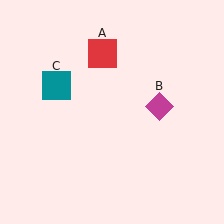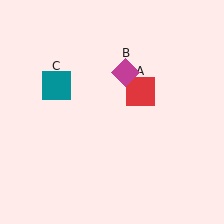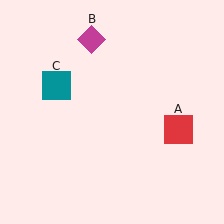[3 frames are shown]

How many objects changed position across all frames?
2 objects changed position: red square (object A), magenta diamond (object B).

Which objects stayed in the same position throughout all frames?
Teal square (object C) remained stationary.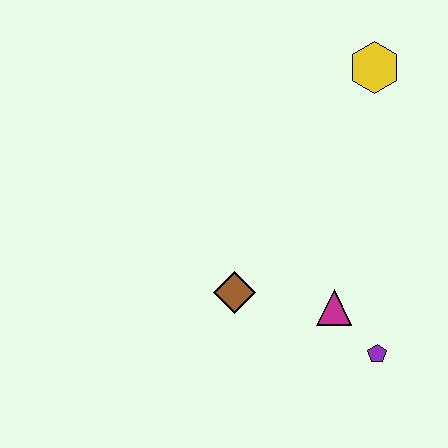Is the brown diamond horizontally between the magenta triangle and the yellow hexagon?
No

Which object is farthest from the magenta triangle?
The yellow hexagon is farthest from the magenta triangle.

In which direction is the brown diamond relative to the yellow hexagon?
The brown diamond is below the yellow hexagon.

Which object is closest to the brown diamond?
The magenta triangle is closest to the brown diamond.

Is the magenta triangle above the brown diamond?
No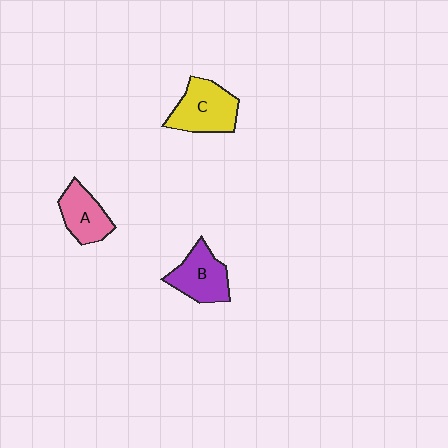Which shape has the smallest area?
Shape A (pink).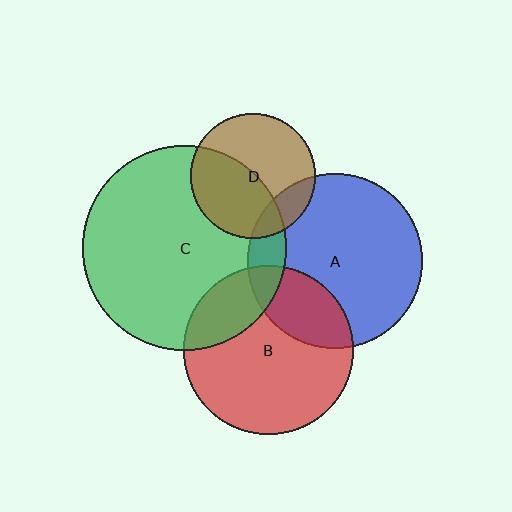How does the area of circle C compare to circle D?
Approximately 2.7 times.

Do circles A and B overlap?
Yes.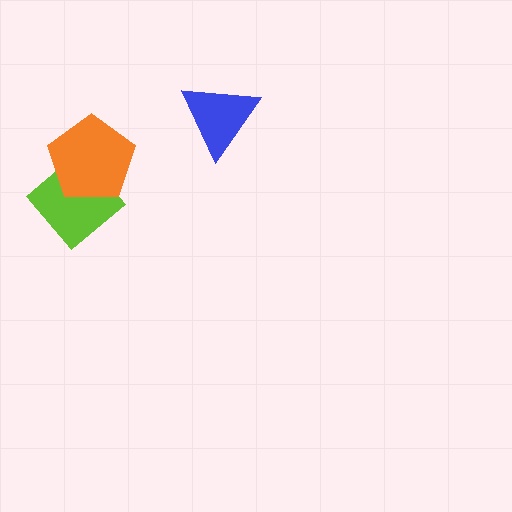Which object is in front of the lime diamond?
The orange pentagon is in front of the lime diamond.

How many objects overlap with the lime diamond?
1 object overlaps with the lime diamond.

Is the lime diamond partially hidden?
Yes, it is partially covered by another shape.